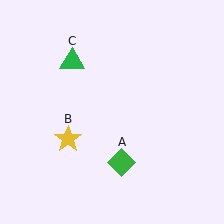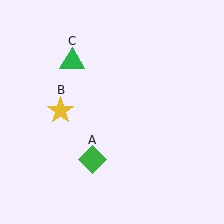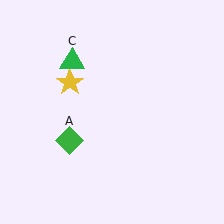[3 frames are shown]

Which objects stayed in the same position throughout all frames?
Green triangle (object C) remained stationary.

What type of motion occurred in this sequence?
The green diamond (object A), yellow star (object B) rotated clockwise around the center of the scene.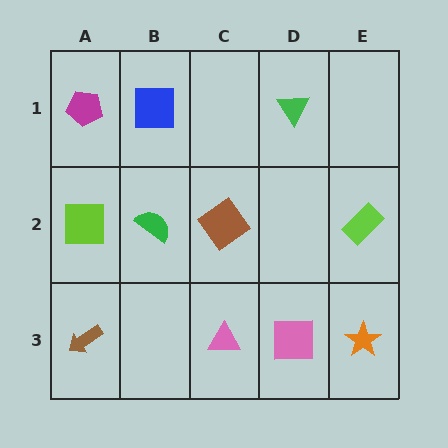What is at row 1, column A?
A magenta pentagon.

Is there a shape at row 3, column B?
No, that cell is empty.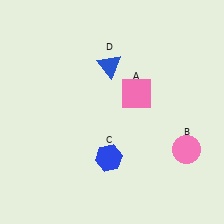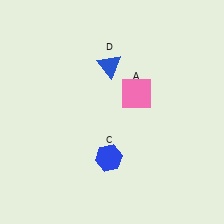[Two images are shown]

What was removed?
The pink circle (B) was removed in Image 2.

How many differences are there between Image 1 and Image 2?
There is 1 difference between the two images.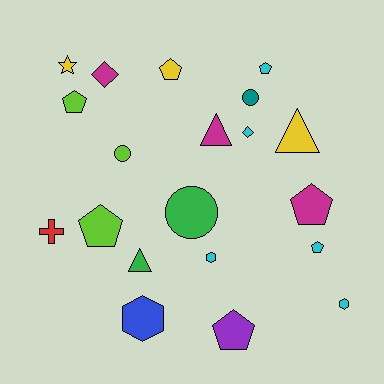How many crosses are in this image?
There is 1 cross.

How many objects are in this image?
There are 20 objects.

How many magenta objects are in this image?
There are 3 magenta objects.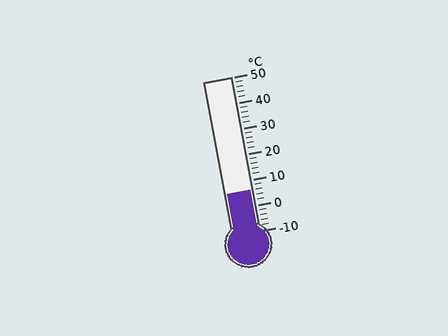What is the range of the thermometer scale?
The thermometer scale ranges from -10°C to 50°C.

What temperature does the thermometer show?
The thermometer shows approximately 6°C.